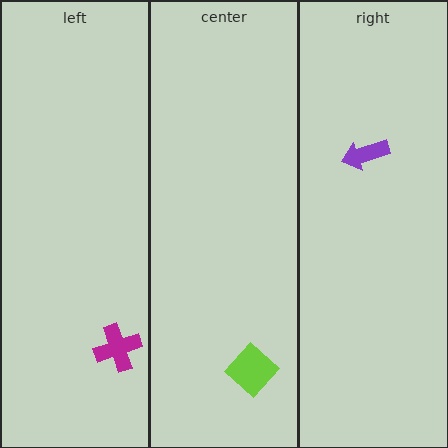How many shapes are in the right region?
1.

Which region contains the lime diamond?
The center region.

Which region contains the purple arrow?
The right region.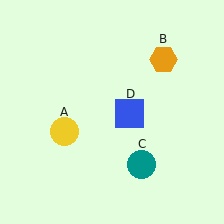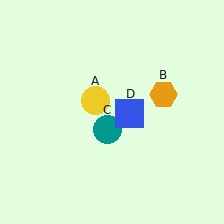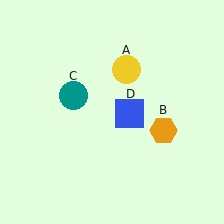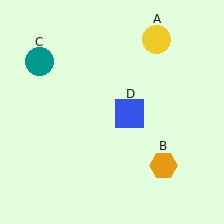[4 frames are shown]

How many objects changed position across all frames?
3 objects changed position: yellow circle (object A), orange hexagon (object B), teal circle (object C).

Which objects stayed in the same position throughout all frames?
Blue square (object D) remained stationary.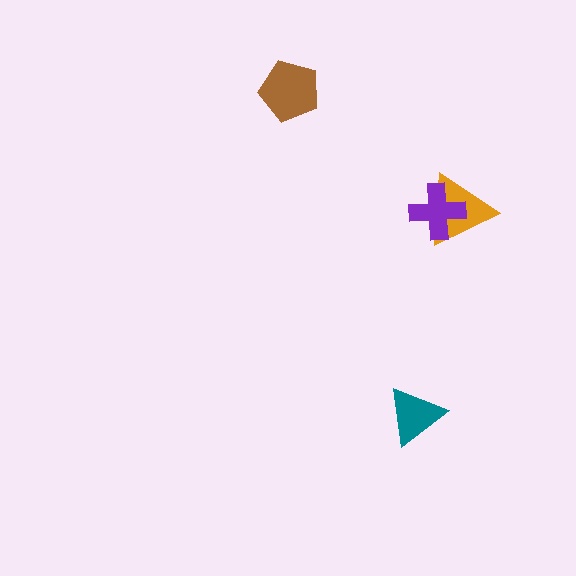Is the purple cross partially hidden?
No, no other shape covers it.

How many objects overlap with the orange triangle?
1 object overlaps with the orange triangle.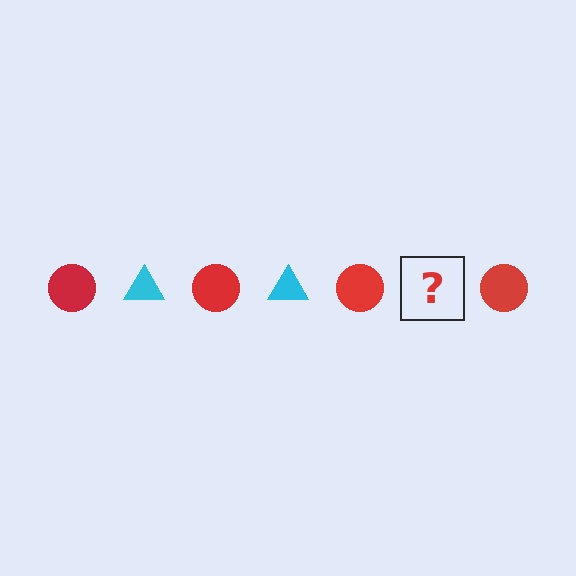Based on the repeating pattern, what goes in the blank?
The blank should be a cyan triangle.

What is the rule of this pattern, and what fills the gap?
The rule is that the pattern alternates between red circle and cyan triangle. The gap should be filled with a cyan triangle.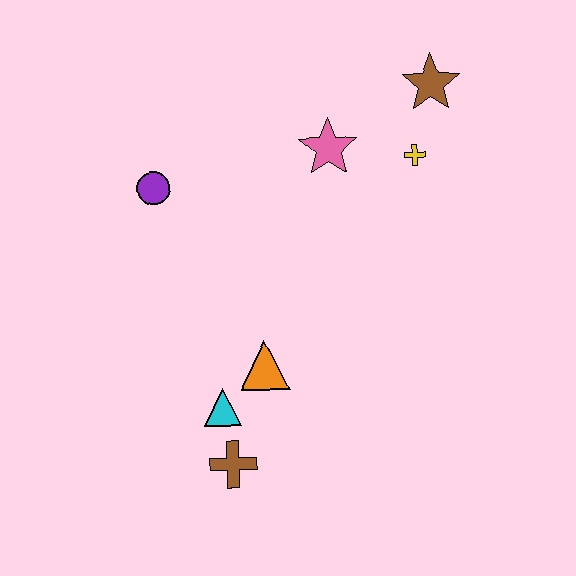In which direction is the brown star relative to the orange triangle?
The brown star is above the orange triangle.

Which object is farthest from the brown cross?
The brown star is farthest from the brown cross.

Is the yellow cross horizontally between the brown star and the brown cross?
Yes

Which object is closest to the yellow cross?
The brown star is closest to the yellow cross.